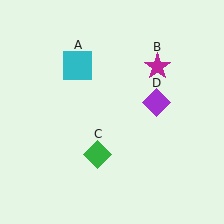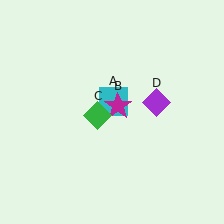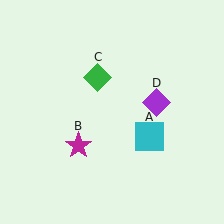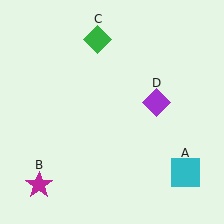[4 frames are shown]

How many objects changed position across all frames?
3 objects changed position: cyan square (object A), magenta star (object B), green diamond (object C).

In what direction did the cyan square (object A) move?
The cyan square (object A) moved down and to the right.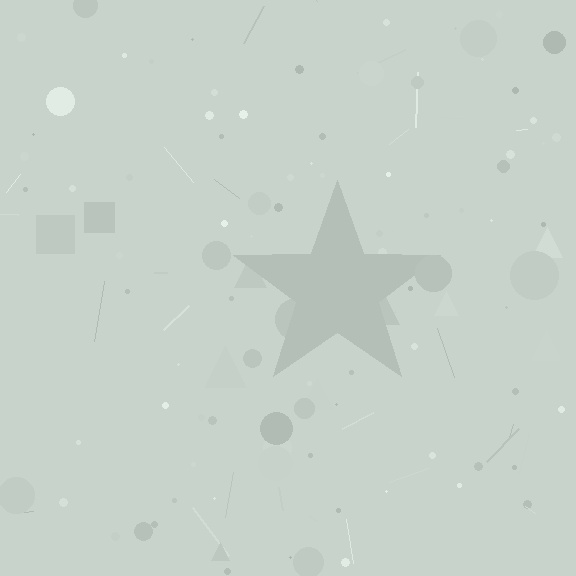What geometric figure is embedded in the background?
A star is embedded in the background.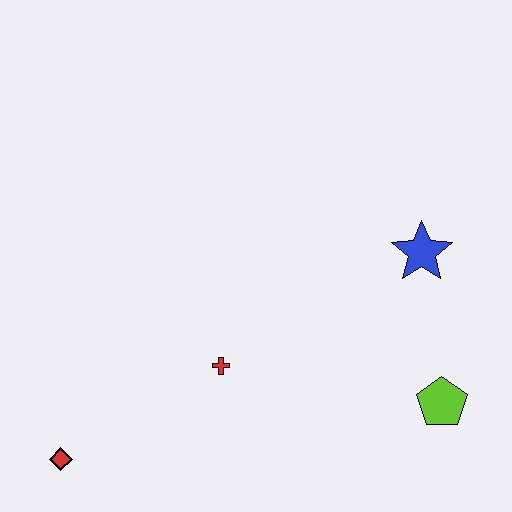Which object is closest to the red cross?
The red diamond is closest to the red cross.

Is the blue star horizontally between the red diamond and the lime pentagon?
Yes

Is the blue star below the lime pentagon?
No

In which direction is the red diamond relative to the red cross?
The red diamond is to the left of the red cross.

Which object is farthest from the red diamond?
The blue star is farthest from the red diamond.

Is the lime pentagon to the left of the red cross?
No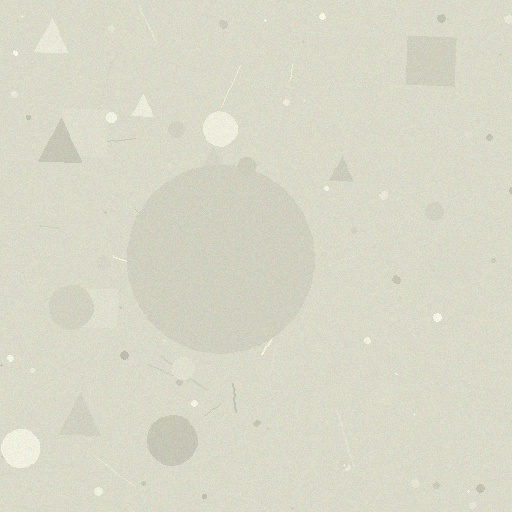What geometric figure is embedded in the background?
A circle is embedded in the background.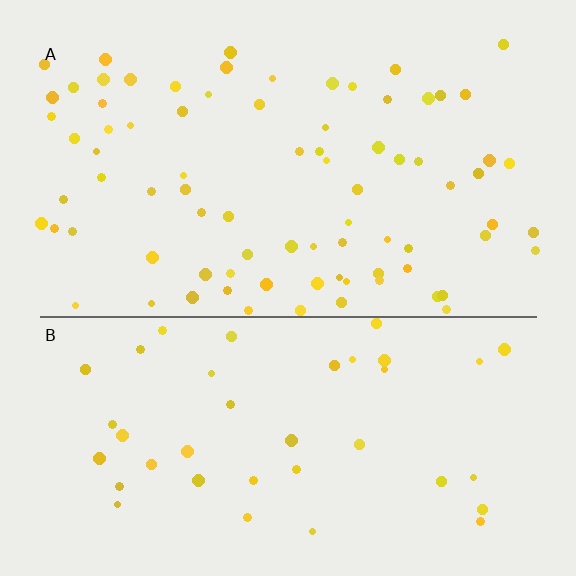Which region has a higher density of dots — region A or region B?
A (the top).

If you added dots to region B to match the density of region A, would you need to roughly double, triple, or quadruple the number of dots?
Approximately double.